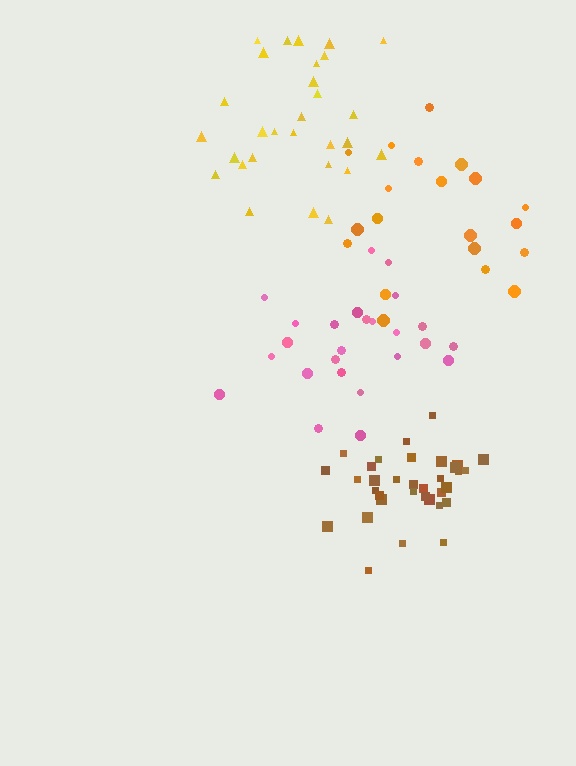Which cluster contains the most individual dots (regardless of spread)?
Brown (35).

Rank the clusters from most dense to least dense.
brown, pink, yellow, orange.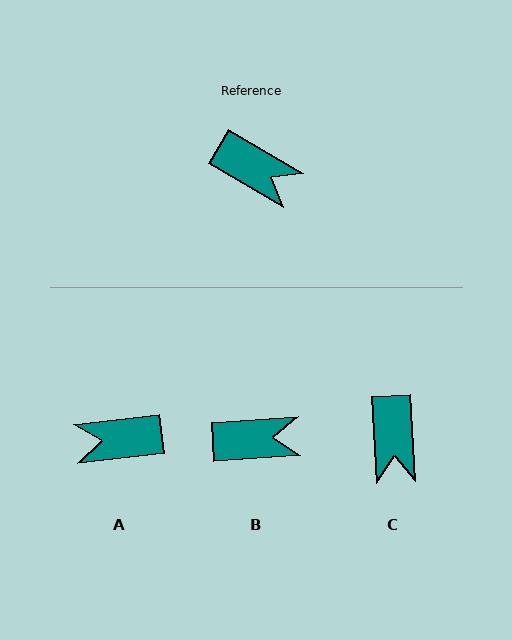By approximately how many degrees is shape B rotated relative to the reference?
Approximately 34 degrees counter-clockwise.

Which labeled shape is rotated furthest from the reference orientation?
A, about 143 degrees away.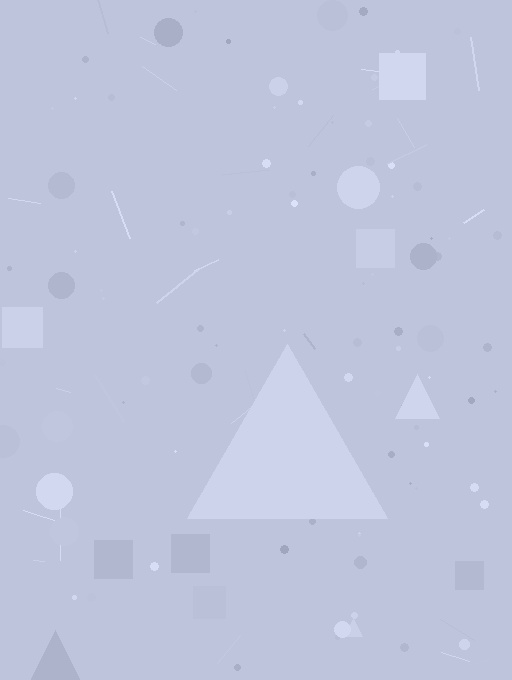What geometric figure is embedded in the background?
A triangle is embedded in the background.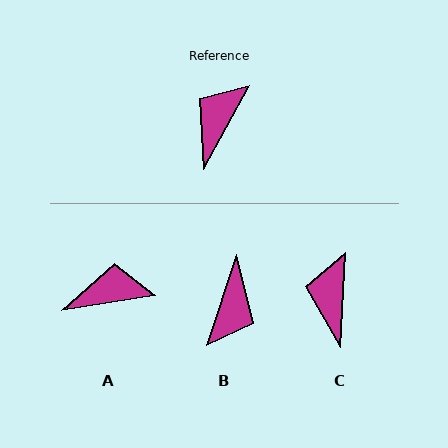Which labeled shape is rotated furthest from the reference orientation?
B, about 170 degrees away.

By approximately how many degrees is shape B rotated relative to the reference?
Approximately 170 degrees clockwise.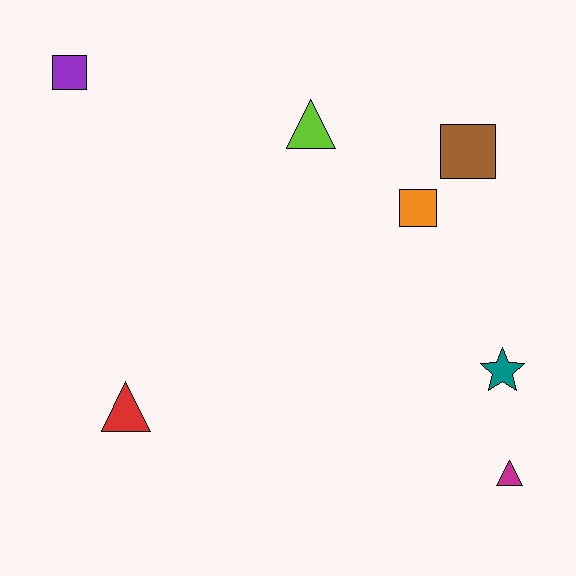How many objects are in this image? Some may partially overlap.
There are 7 objects.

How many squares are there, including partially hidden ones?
There are 3 squares.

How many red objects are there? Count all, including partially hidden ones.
There is 1 red object.